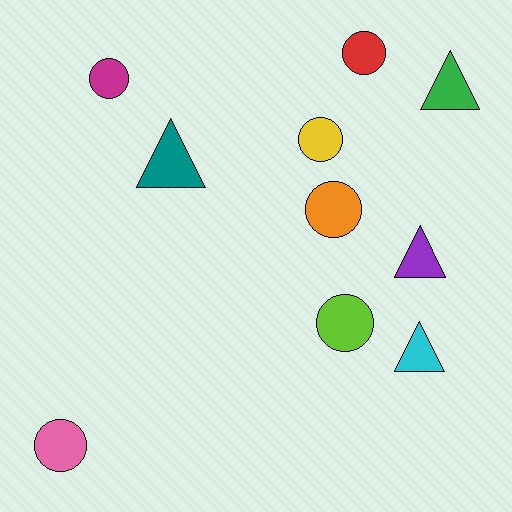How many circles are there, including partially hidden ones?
There are 6 circles.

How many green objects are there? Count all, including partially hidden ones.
There is 1 green object.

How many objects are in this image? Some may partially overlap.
There are 10 objects.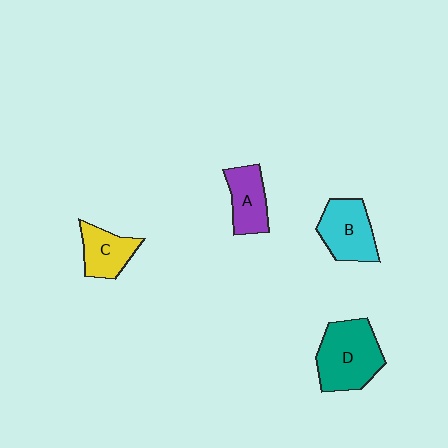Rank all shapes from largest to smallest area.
From largest to smallest: D (teal), B (cyan), A (purple), C (yellow).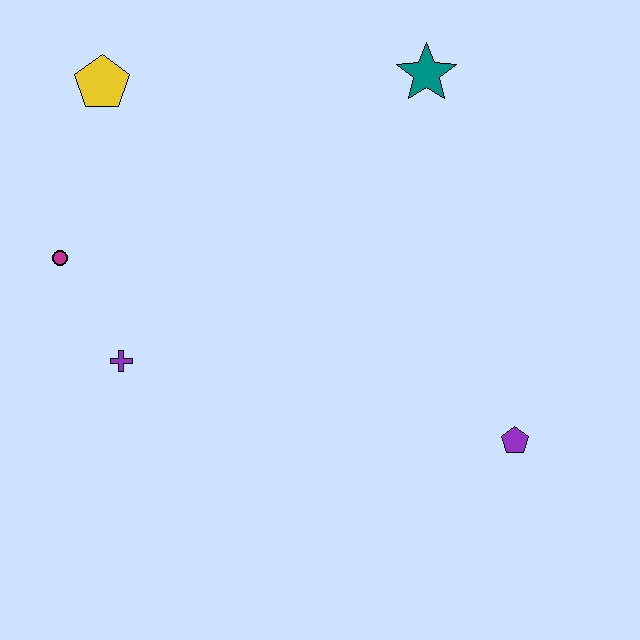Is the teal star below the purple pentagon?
No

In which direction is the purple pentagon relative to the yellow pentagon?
The purple pentagon is to the right of the yellow pentagon.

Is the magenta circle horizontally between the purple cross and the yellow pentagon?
No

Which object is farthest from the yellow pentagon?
The purple pentagon is farthest from the yellow pentagon.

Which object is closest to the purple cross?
The magenta circle is closest to the purple cross.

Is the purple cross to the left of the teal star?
Yes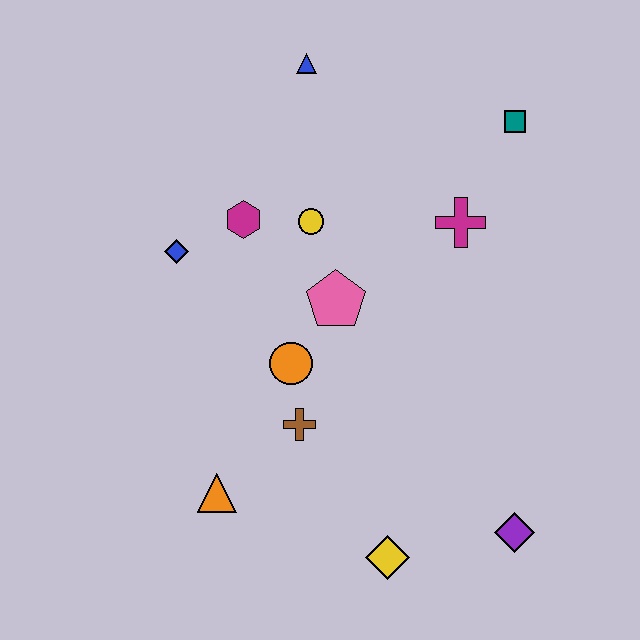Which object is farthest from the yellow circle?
The purple diamond is farthest from the yellow circle.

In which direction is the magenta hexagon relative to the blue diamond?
The magenta hexagon is to the right of the blue diamond.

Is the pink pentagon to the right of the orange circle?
Yes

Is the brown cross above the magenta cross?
No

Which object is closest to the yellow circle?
The magenta hexagon is closest to the yellow circle.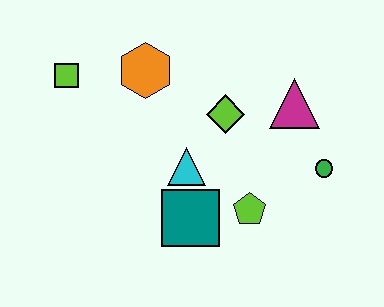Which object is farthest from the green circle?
The lime square is farthest from the green circle.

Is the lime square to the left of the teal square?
Yes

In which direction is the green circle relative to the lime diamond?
The green circle is to the right of the lime diamond.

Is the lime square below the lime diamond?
No